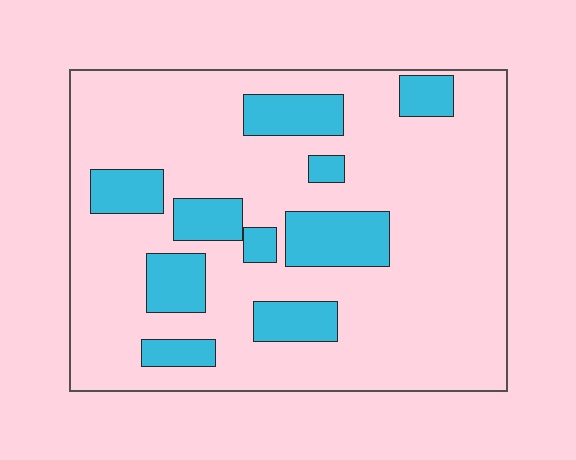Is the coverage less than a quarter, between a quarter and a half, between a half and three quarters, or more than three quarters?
Less than a quarter.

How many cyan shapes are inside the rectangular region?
10.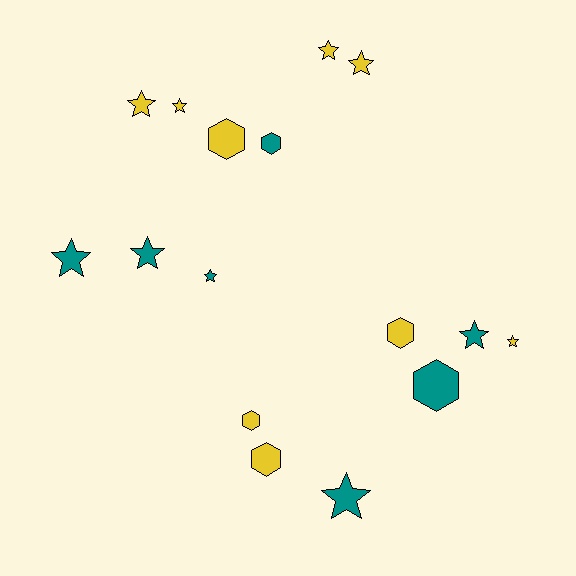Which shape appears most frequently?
Star, with 10 objects.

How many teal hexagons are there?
There are 2 teal hexagons.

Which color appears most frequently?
Yellow, with 9 objects.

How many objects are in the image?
There are 16 objects.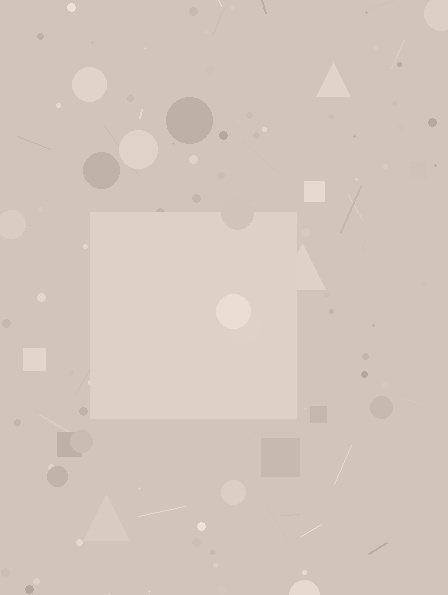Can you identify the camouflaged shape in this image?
The camouflaged shape is a square.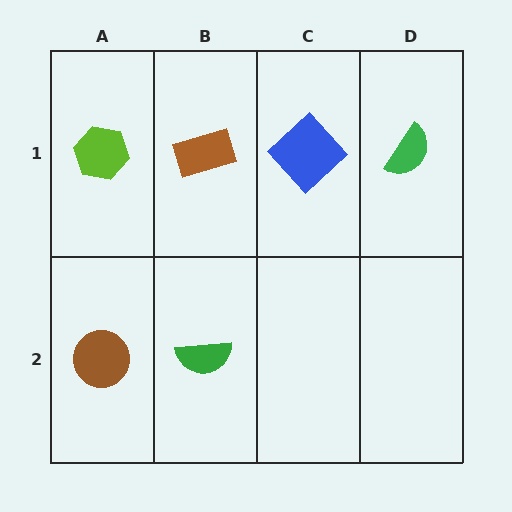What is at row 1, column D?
A green semicircle.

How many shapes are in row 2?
2 shapes.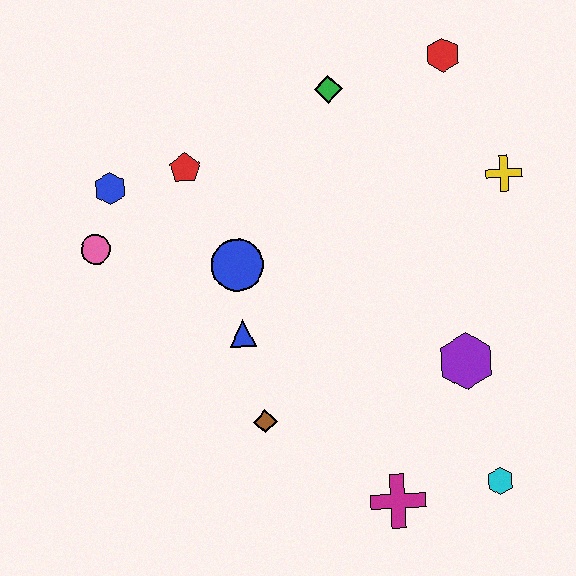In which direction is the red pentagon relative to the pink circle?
The red pentagon is to the right of the pink circle.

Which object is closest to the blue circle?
The blue triangle is closest to the blue circle.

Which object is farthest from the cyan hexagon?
The blue hexagon is farthest from the cyan hexagon.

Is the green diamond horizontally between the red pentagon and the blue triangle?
No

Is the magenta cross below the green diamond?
Yes